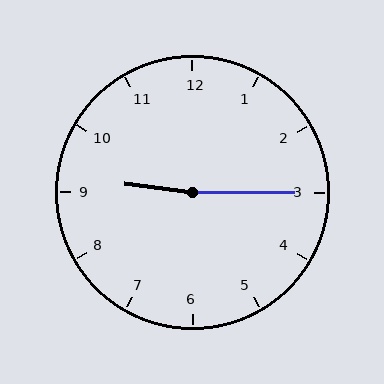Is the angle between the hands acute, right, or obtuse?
It is obtuse.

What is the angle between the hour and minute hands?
Approximately 172 degrees.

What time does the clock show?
9:15.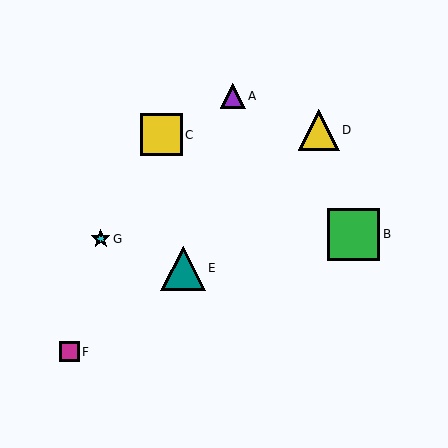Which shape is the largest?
The green square (labeled B) is the largest.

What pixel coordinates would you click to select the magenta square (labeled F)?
Click at (70, 352) to select the magenta square F.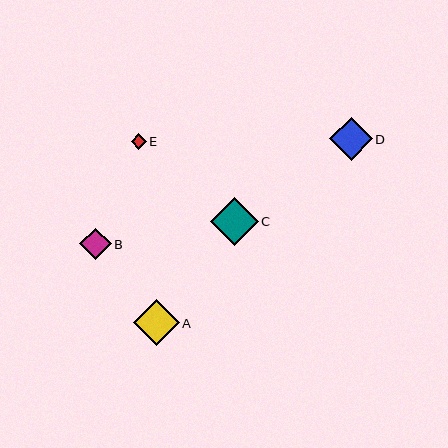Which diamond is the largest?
Diamond C is the largest with a size of approximately 48 pixels.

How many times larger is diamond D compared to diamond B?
Diamond D is approximately 1.3 times the size of diamond B.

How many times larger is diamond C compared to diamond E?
Diamond C is approximately 3.1 times the size of diamond E.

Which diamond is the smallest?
Diamond E is the smallest with a size of approximately 15 pixels.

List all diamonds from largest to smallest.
From largest to smallest: C, A, D, B, E.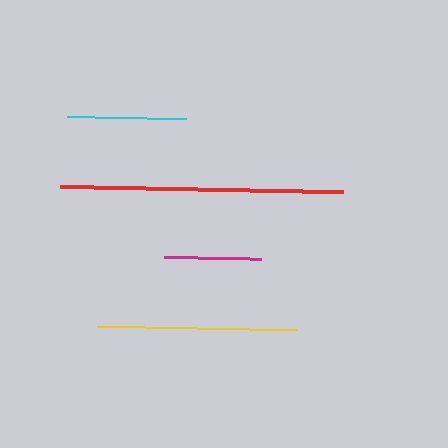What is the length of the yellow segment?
The yellow segment is approximately 201 pixels long.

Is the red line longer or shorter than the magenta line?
The red line is longer than the magenta line.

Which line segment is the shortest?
The magenta line is the shortest at approximately 97 pixels.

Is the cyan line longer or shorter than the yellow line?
The yellow line is longer than the cyan line.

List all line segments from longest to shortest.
From longest to shortest: red, yellow, cyan, magenta.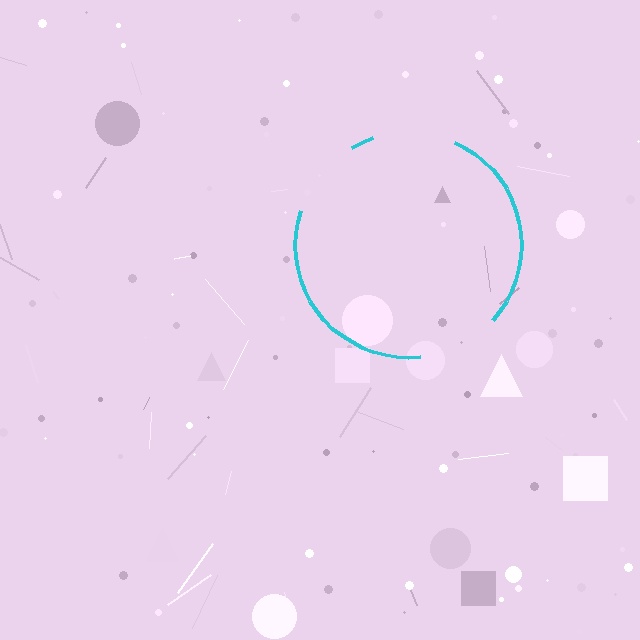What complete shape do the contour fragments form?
The contour fragments form a circle.